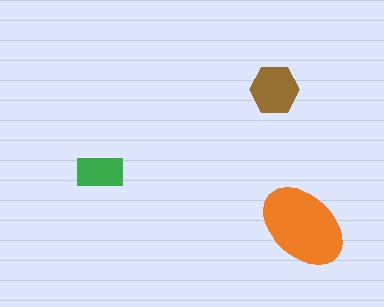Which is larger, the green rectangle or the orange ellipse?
The orange ellipse.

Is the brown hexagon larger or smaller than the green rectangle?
Larger.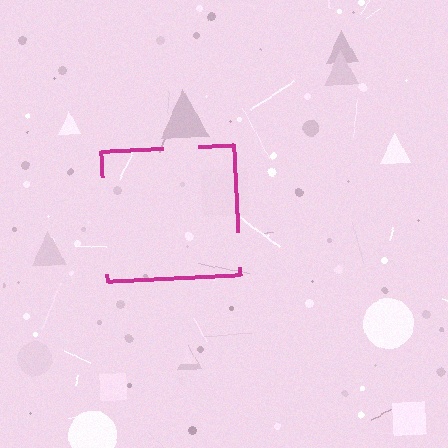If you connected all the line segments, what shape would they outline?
They would outline a square.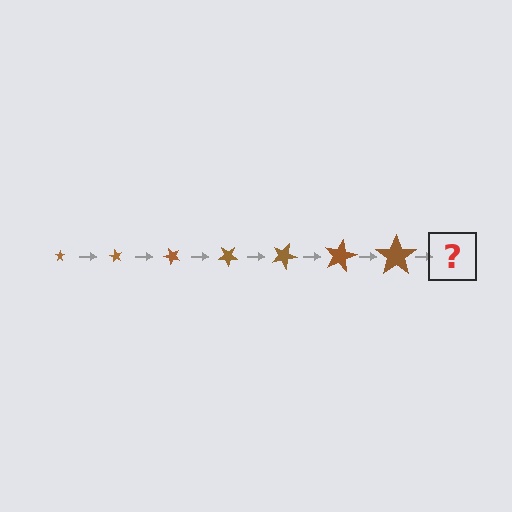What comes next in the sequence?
The next element should be a star, larger than the previous one and rotated 420 degrees from the start.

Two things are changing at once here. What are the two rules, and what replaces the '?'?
The two rules are that the star grows larger each step and it rotates 60 degrees each step. The '?' should be a star, larger than the previous one and rotated 420 degrees from the start.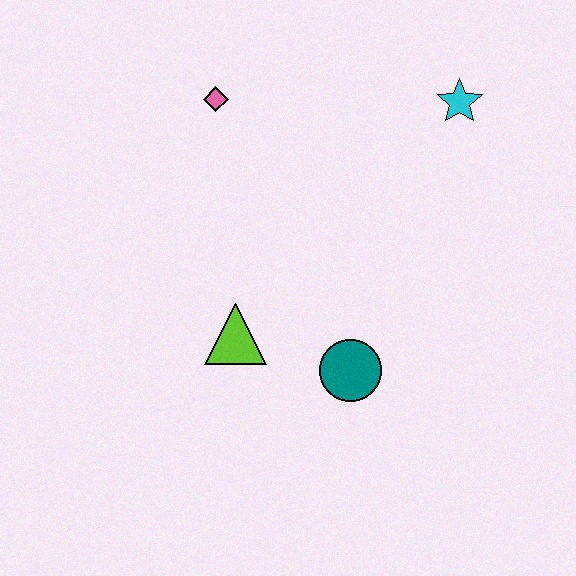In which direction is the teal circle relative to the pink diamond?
The teal circle is below the pink diamond.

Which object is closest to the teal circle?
The lime triangle is closest to the teal circle.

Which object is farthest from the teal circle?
The pink diamond is farthest from the teal circle.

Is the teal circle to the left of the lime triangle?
No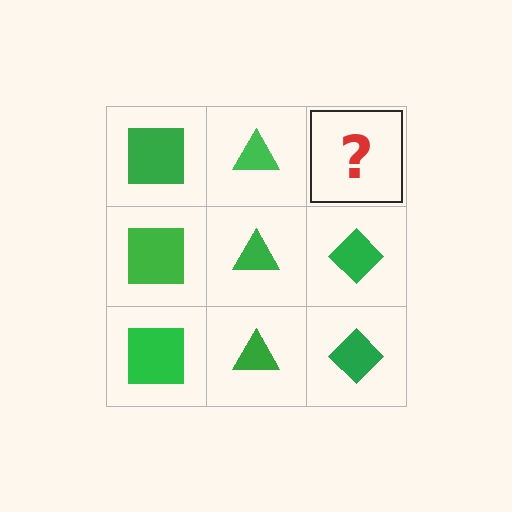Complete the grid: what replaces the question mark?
The question mark should be replaced with a green diamond.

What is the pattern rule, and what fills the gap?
The rule is that each column has a consistent shape. The gap should be filled with a green diamond.